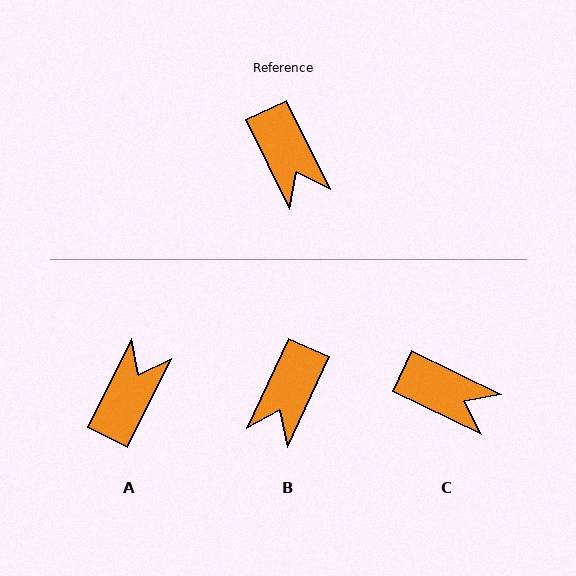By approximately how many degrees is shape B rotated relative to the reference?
Approximately 51 degrees clockwise.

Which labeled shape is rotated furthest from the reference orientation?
A, about 127 degrees away.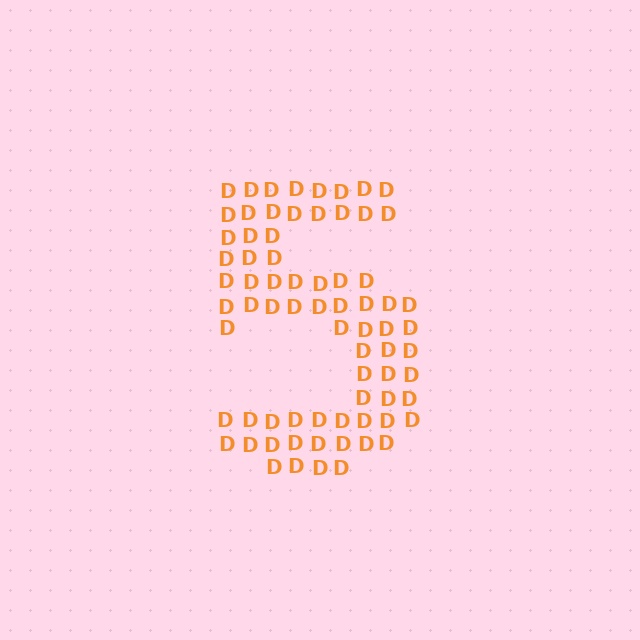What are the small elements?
The small elements are letter D's.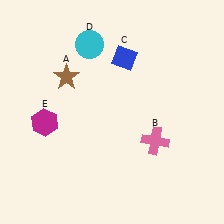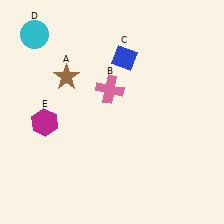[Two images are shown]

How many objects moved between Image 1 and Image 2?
2 objects moved between the two images.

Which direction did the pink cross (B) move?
The pink cross (B) moved up.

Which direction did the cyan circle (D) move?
The cyan circle (D) moved left.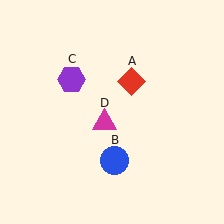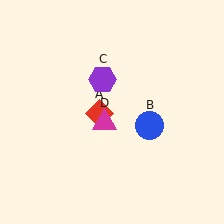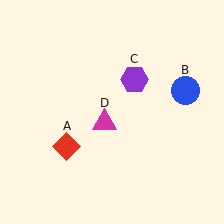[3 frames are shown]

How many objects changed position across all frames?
3 objects changed position: red diamond (object A), blue circle (object B), purple hexagon (object C).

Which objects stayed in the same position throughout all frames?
Magenta triangle (object D) remained stationary.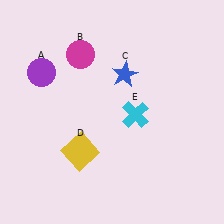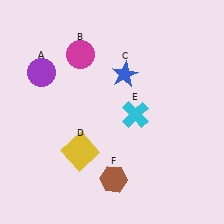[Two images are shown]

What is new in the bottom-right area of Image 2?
A brown hexagon (F) was added in the bottom-right area of Image 2.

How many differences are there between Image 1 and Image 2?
There is 1 difference between the two images.